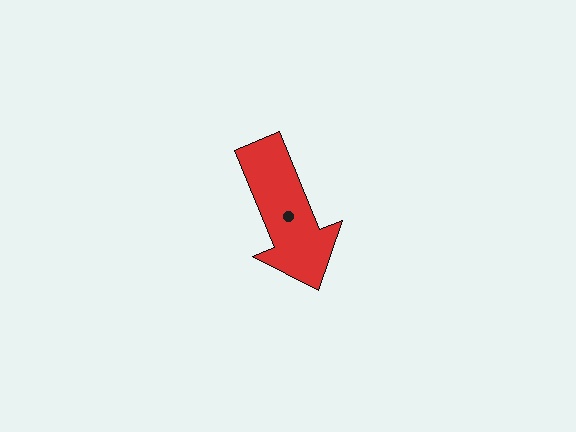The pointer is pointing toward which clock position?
Roughly 5 o'clock.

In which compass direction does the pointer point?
South.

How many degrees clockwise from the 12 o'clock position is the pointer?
Approximately 158 degrees.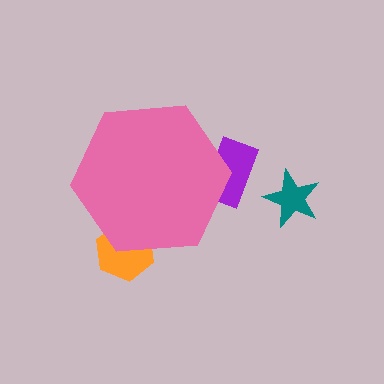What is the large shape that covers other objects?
A pink hexagon.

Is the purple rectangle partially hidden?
Yes, the purple rectangle is partially hidden behind the pink hexagon.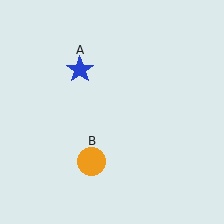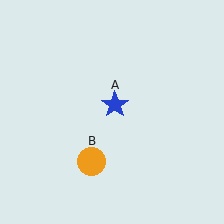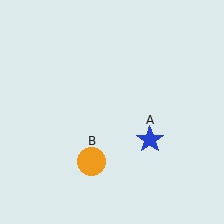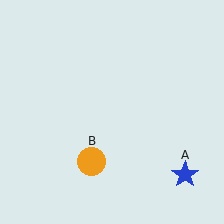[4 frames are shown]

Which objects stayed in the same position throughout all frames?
Orange circle (object B) remained stationary.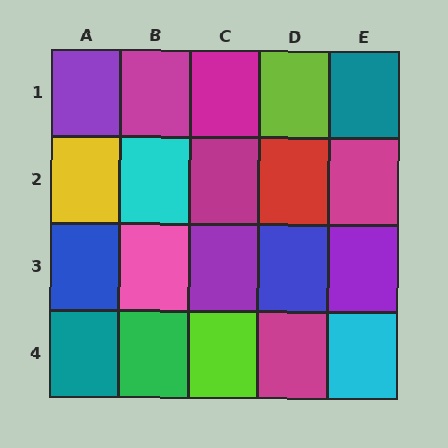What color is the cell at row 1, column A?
Purple.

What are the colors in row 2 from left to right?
Yellow, cyan, magenta, red, magenta.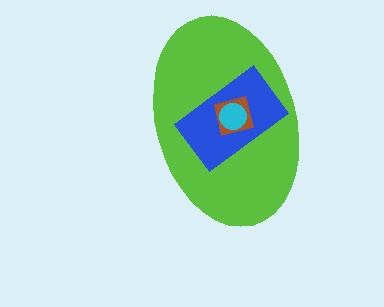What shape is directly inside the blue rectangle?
The brown square.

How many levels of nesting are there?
4.